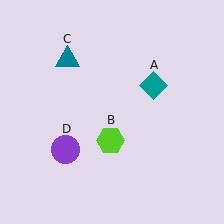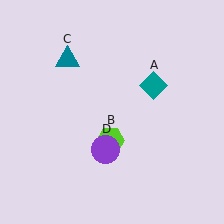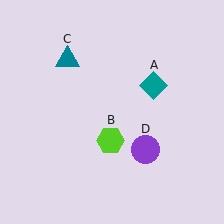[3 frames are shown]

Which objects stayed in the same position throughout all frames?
Teal diamond (object A) and lime hexagon (object B) and teal triangle (object C) remained stationary.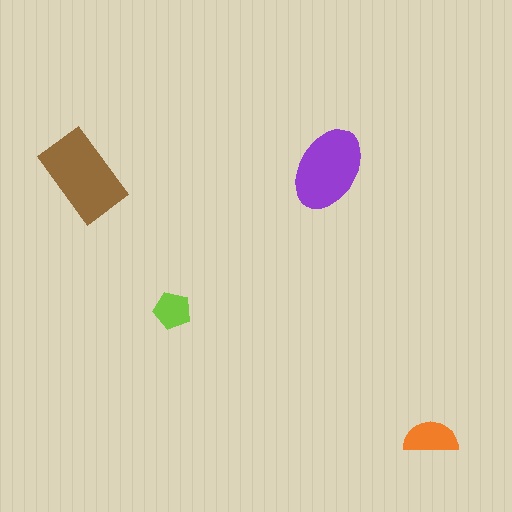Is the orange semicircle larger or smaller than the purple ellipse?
Smaller.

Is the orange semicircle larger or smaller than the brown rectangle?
Smaller.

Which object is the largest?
The brown rectangle.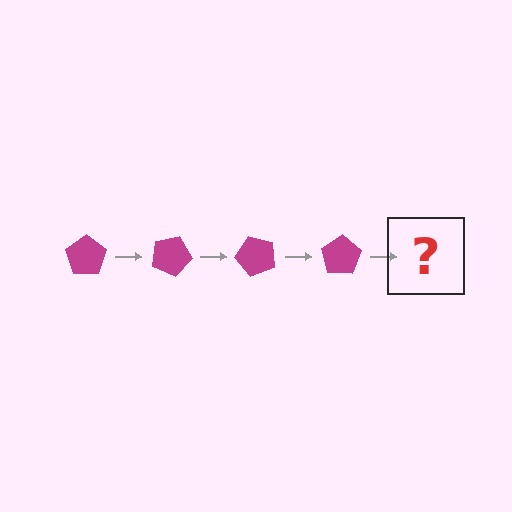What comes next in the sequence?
The next element should be a magenta pentagon rotated 100 degrees.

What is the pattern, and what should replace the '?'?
The pattern is that the pentagon rotates 25 degrees each step. The '?' should be a magenta pentagon rotated 100 degrees.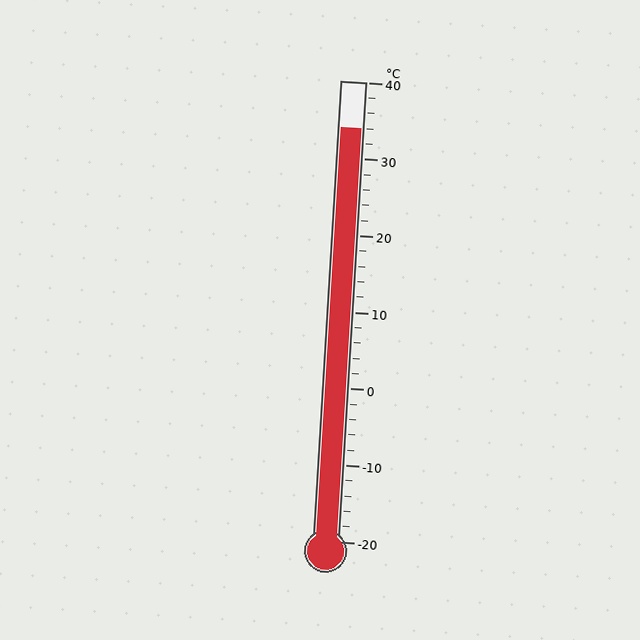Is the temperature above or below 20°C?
The temperature is above 20°C.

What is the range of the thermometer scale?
The thermometer scale ranges from -20°C to 40°C.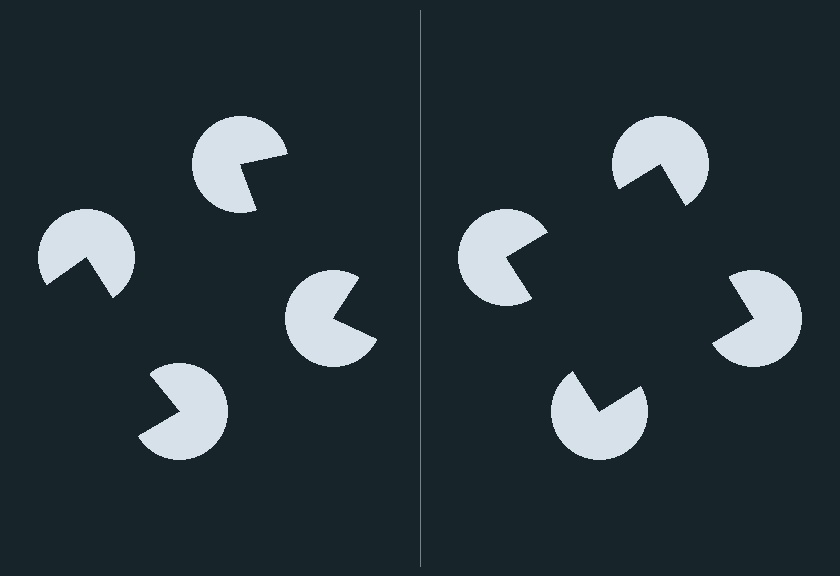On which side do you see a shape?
An illusory square appears on the right side. On the left side the wedge cuts are rotated, so no coherent shape forms.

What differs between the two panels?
The pac-man discs are positioned identically on both sides; only the wedge orientations differ. On the right they align to a square; on the left they are misaligned.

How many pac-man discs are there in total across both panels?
8 — 4 on each side.